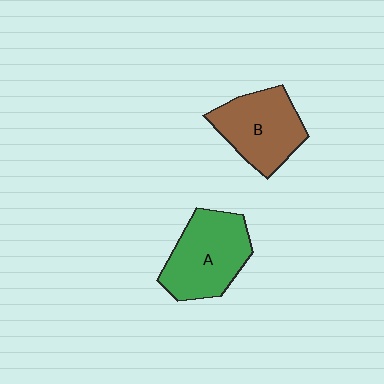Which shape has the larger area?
Shape A (green).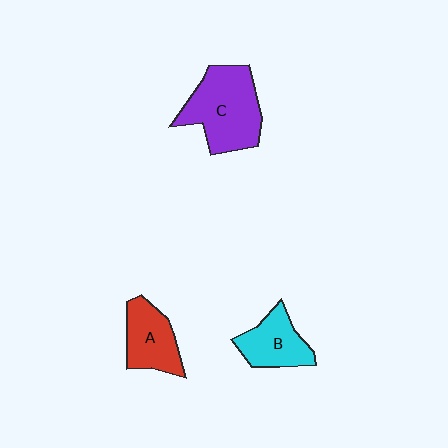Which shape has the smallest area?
Shape B (cyan).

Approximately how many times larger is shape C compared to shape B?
Approximately 1.7 times.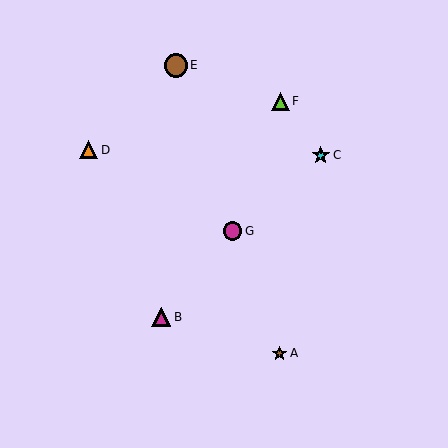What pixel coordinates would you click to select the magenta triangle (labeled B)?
Click at (161, 317) to select the magenta triangle B.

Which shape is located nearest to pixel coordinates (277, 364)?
The brown star (labeled A) at (279, 353) is nearest to that location.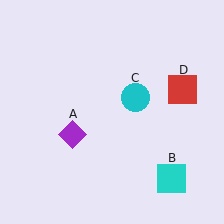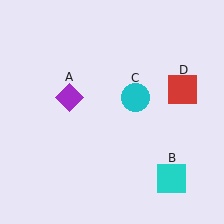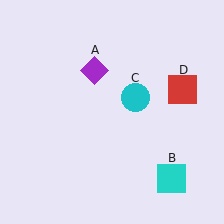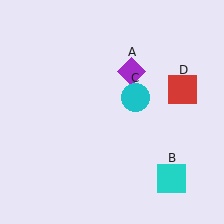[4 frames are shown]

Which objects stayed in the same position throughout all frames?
Cyan square (object B) and cyan circle (object C) and red square (object D) remained stationary.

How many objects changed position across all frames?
1 object changed position: purple diamond (object A).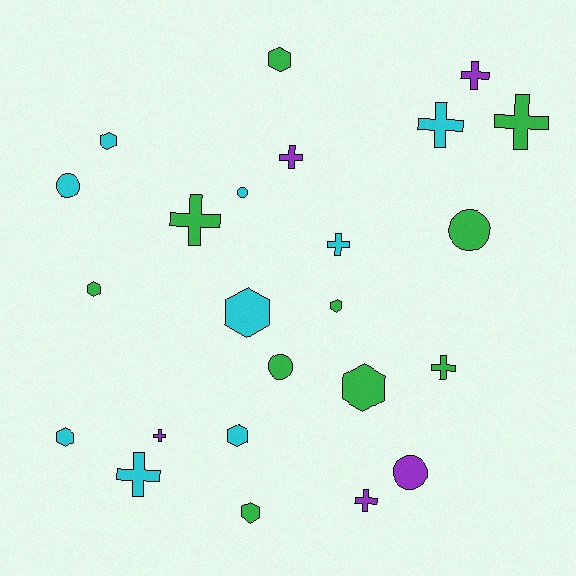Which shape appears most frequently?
Cross, with 10 objects.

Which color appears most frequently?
Green, with 10 objects.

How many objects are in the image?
There are 24 objects.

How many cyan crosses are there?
There are 3 cyan crosses.